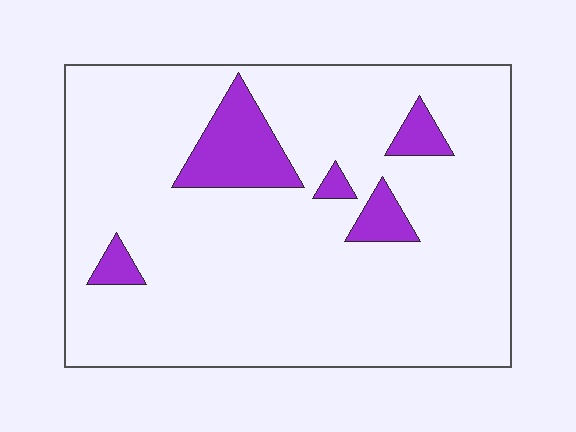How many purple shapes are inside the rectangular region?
5.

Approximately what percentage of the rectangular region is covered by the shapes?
Approximately 10%.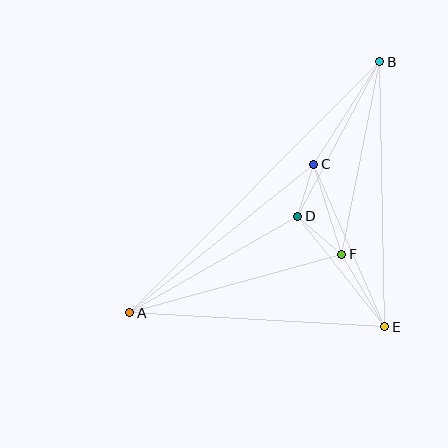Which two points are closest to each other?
Points C and D are closest to each other.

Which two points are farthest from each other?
Points A and B are farthest from each other.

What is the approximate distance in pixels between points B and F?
The distance between B and F is approximately 196 pixels.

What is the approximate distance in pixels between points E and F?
The distance between E and F is approximately 84 pixels.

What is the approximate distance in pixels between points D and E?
The distance between D and E is approximately 140 pixels.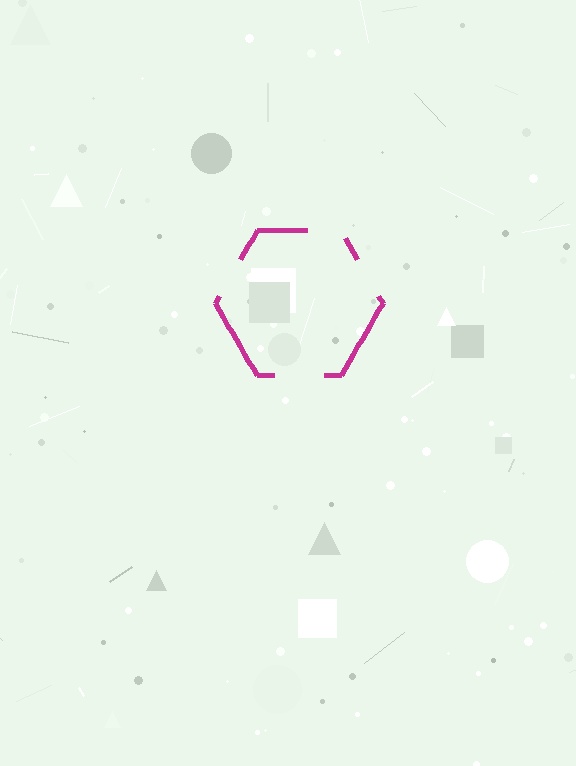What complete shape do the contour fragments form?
The contour fragments form a hexagon.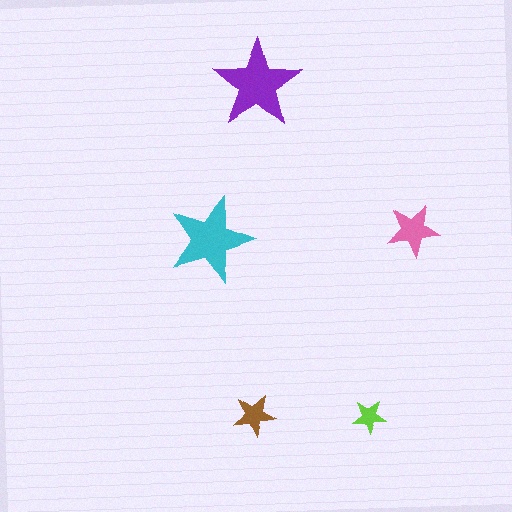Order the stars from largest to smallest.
the purple one, the cyan one, the pink one, the brown one, the lime one.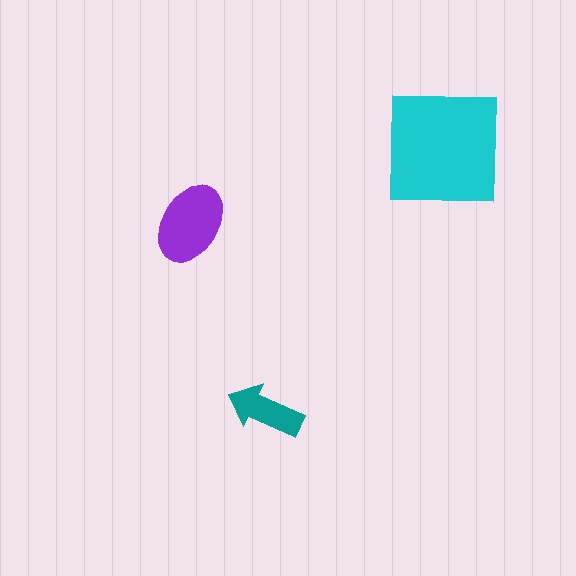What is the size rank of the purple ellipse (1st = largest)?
2nd.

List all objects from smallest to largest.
The teal arrow, the purple ellipse, the cyan square.